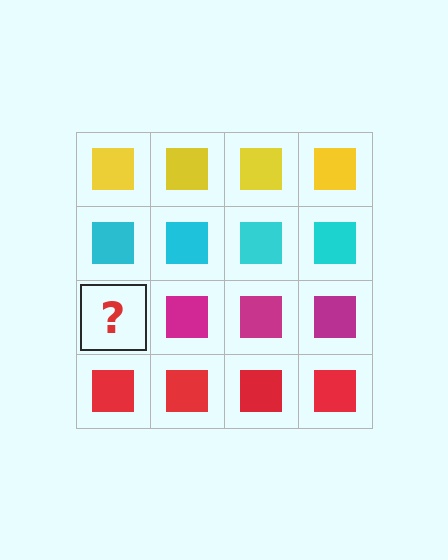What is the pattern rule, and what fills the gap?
The rule is that each row has a consistent color. The gap should be filled with a magenta square.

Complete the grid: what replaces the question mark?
The question mark should be replaced with a magenta square.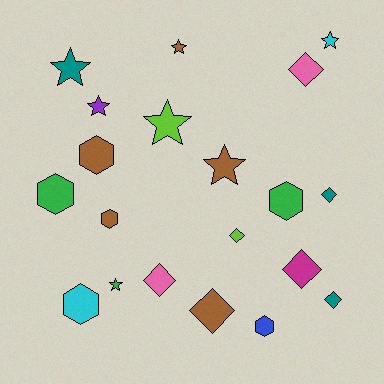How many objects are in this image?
There are 20 objects.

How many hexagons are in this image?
There are 6 hexagons.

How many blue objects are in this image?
There is 1 blue object.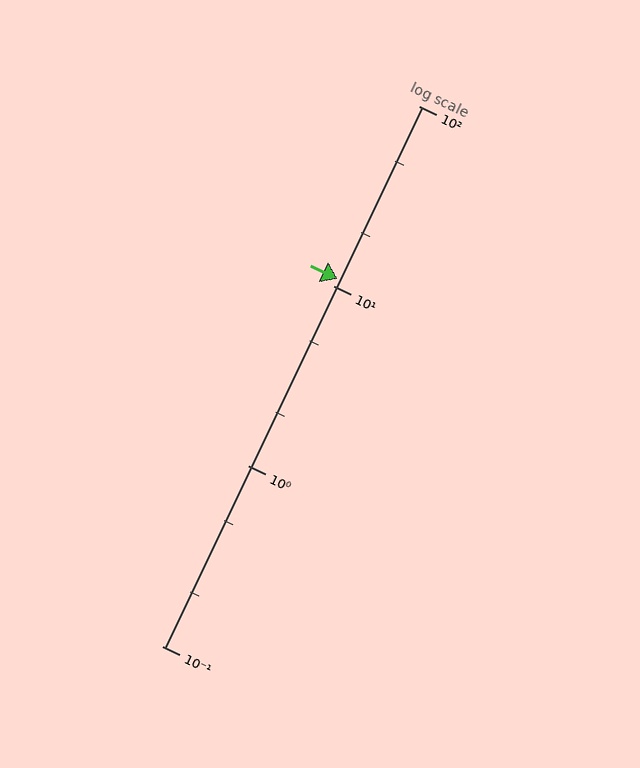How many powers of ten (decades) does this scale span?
The scale spans 3 decades, from 0.1 to 100.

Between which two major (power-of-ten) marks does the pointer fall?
The pointer is between 10 and 100.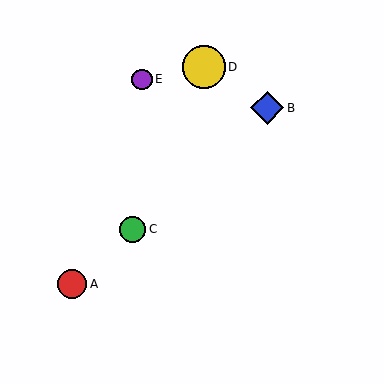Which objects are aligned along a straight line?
Objects A, B, C are aligned along a straight line.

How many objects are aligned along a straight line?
3 objects (A, B, C) are aligned along a straight line.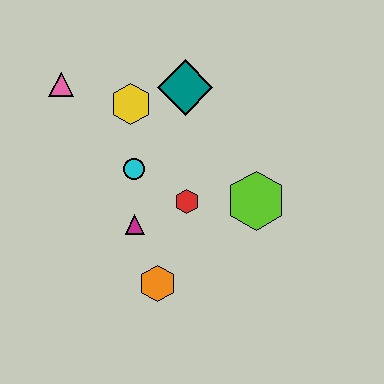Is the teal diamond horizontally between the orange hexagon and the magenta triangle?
No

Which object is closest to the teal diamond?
The yellow hexagon is closest to the teal diamond.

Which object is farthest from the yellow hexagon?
The orange hexagon is farthest from the yellow hexagon.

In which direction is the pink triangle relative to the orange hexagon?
The pink triangle is above the orange hexagon.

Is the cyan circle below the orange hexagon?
No